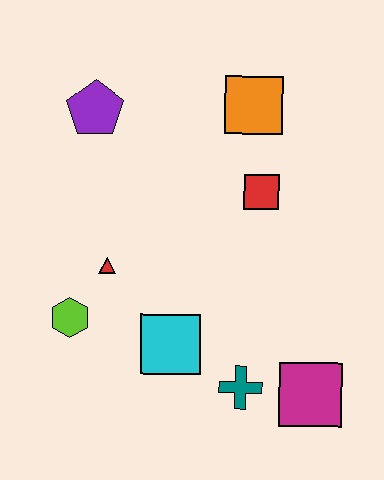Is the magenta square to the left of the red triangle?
No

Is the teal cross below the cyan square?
Yes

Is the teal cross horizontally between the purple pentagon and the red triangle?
No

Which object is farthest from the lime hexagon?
The orange square is farthest from the lime hexagon.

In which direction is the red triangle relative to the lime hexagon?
The red triangle is above the lime hexagon.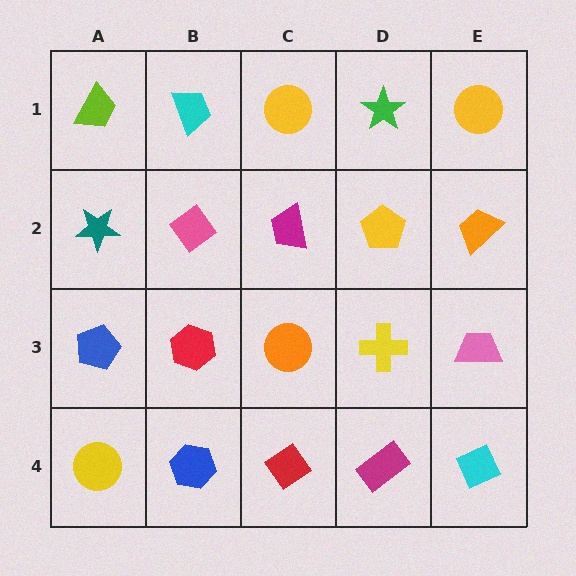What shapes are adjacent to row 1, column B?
A pink diamond (row 2, column B), a lime trapezoid (row 1, column A), a yellow circle (row 1, column C).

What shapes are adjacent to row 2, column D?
A green star (row 1, column D), a yellow cross (row 3, column D), a magenta trapezoid (row 2, column C), an orange trapezoid (row 2, column E).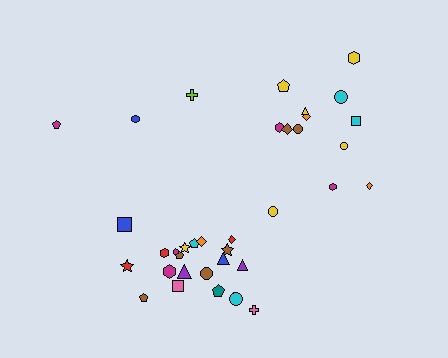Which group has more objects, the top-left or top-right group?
The top-right group.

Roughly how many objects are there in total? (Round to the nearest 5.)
Roughly 35 objects in total.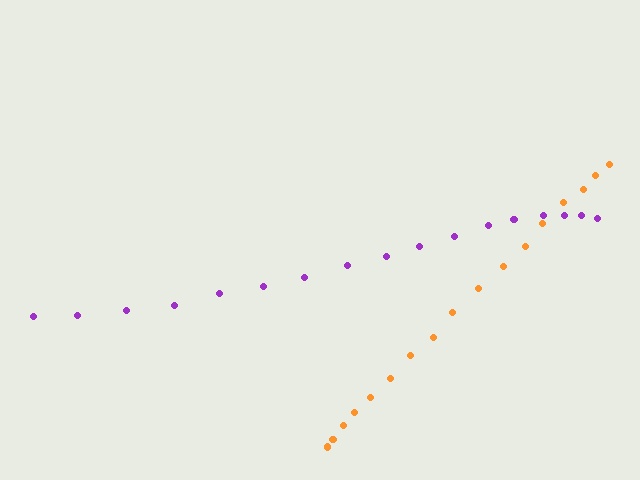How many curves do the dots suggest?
There are 2 distinct paths.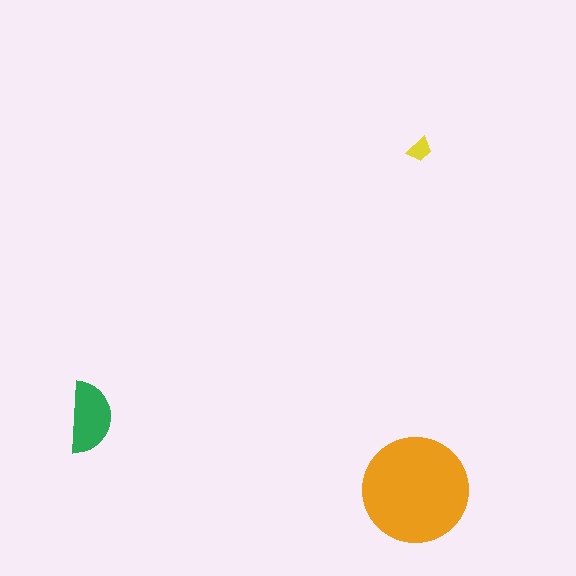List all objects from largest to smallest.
The orange circle, the green semicircle, the yellow trapezoid.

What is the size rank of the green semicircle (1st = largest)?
2nd.